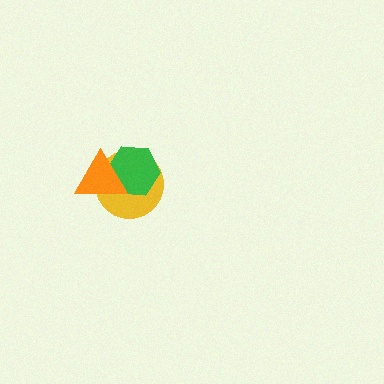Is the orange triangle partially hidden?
No, no other shape covers it.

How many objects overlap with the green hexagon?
2 objects overlap with the green hexagon.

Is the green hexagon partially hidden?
Yes, it is partially covered by another shape.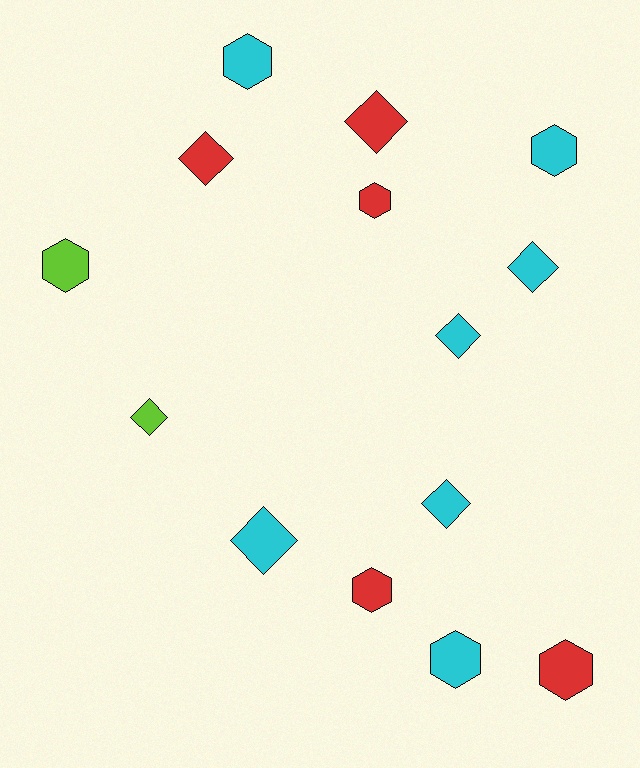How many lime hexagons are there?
There is 1 lime hexagon.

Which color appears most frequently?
Cyan, with 7 objects.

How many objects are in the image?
There are 14 objects.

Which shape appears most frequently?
Diamond, with 7 objects.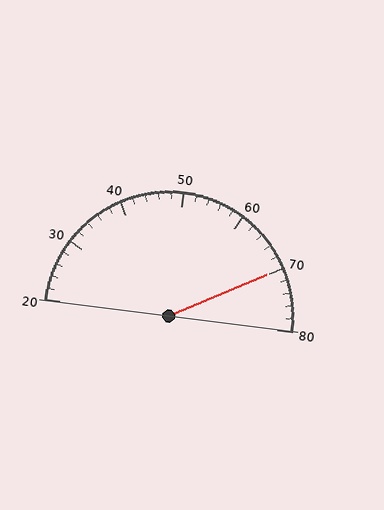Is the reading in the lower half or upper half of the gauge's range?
The reading is in the upper half of the range (20 to 80).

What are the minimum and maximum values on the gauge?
The gauge ranges from 20 to 80.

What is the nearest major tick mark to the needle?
The nearest major tick mark is 70.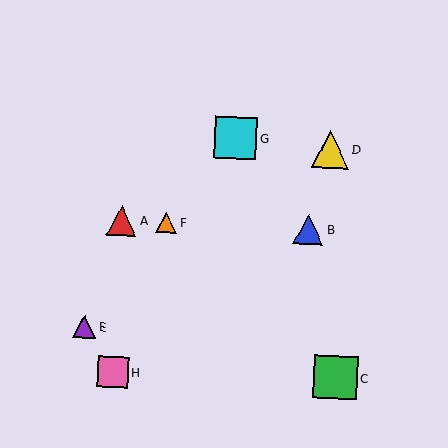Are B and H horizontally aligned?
No, B is at y≈229 and H is at y≈372.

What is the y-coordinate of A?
Object A is at y≈221.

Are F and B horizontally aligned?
Yes, both are at y≈223.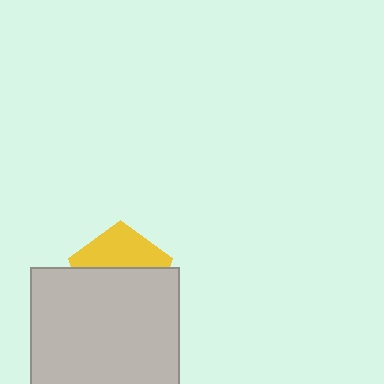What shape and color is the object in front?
The object in front is a light gray square.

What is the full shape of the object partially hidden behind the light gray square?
The partially hidden object is a yellow pentagon.